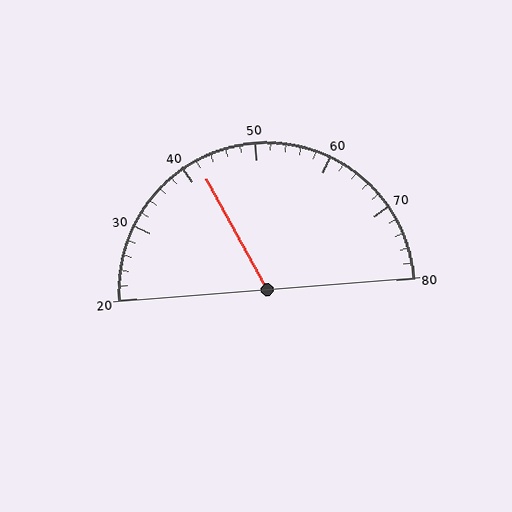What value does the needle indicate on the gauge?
The needle indicates approximately 42.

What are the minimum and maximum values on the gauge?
The gauge ranges from 20 to 80.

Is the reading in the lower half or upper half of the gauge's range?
The reading is in the lower half of the range (20 to 80).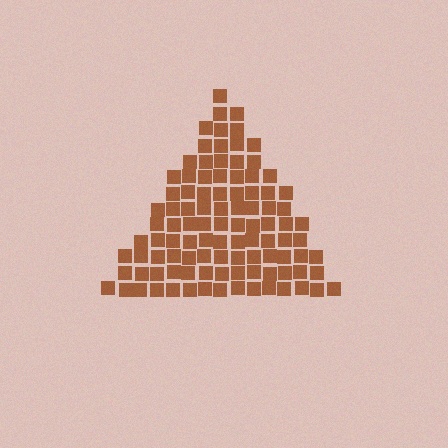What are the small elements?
The small elements are squares.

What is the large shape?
The large shape is a triangle.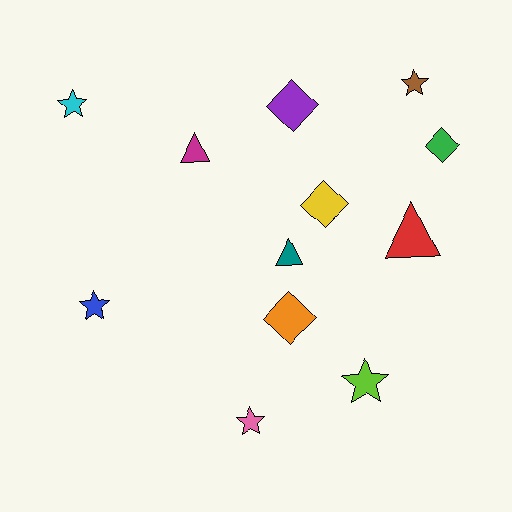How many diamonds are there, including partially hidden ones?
There are 4 diamonds.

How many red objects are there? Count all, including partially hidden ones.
There is 1 red object.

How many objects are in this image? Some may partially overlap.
There are 12 objects.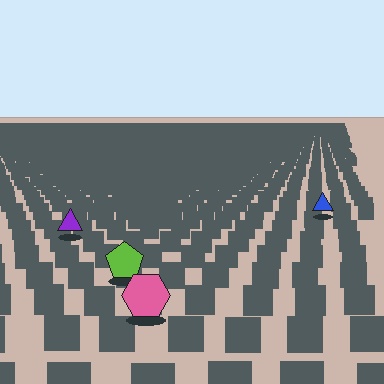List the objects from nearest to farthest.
From nearest to farthest: the pink hexagon, the lime pentagon, the purple triangle, the blue triangle.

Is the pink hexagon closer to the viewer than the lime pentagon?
Yes. The pink hexagon is closer — you can tell from the texture gradient: the ground texture is coarser near it.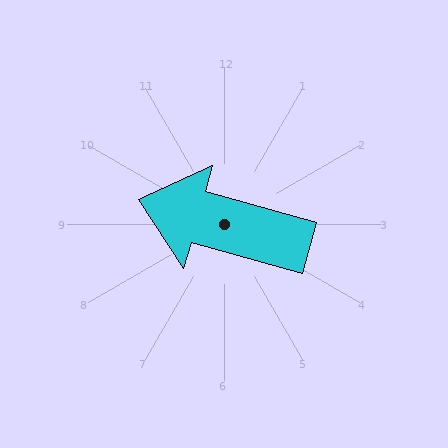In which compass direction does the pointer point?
West.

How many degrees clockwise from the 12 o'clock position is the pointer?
Approximately 286 degrees.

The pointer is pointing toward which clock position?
Roughly 10 o'clock.